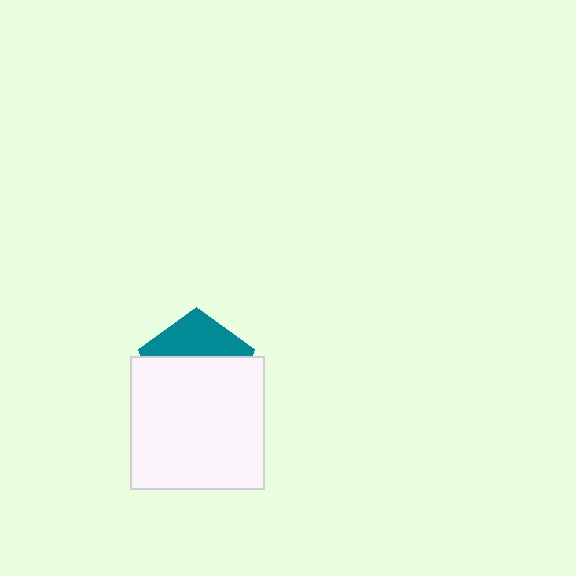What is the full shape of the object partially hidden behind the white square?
The partially hidden object is a teal pentagon.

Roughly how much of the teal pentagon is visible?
A small part of it is visible (roughly 35%).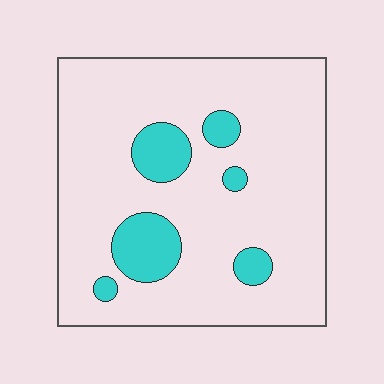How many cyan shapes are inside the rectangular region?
6.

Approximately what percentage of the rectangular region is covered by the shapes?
Approximately 15%.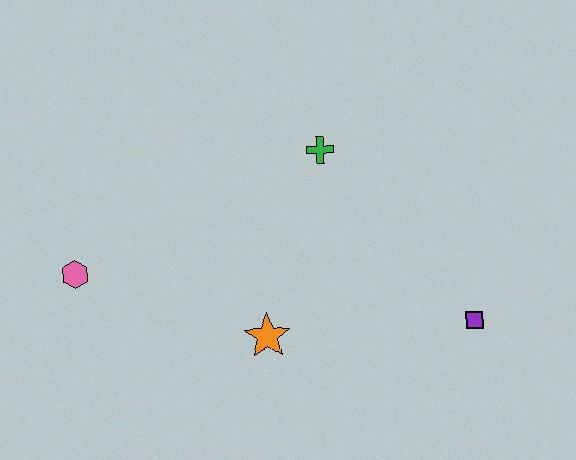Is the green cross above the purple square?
Yes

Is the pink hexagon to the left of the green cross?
Yes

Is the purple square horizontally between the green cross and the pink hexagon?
No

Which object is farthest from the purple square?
The pink hexagon is farthest from the purple square.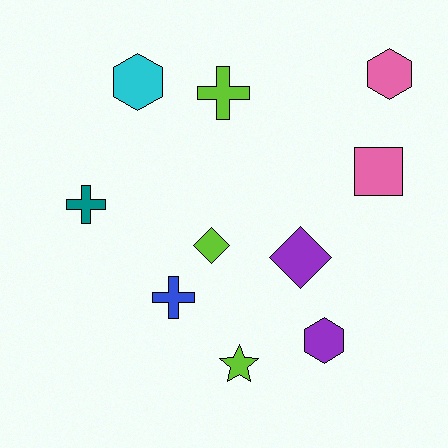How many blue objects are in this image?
There is 1 blue object.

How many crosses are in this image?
There are 3 crosses.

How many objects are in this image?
There are 10 objects.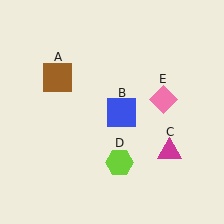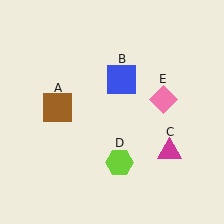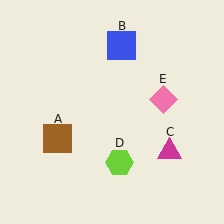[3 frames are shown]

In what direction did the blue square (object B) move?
The blue square (object B) moved up.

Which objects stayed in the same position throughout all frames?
Magenta triangle (object C) and lime hexagon (object D) and pink diamond (object E) remained stationary.